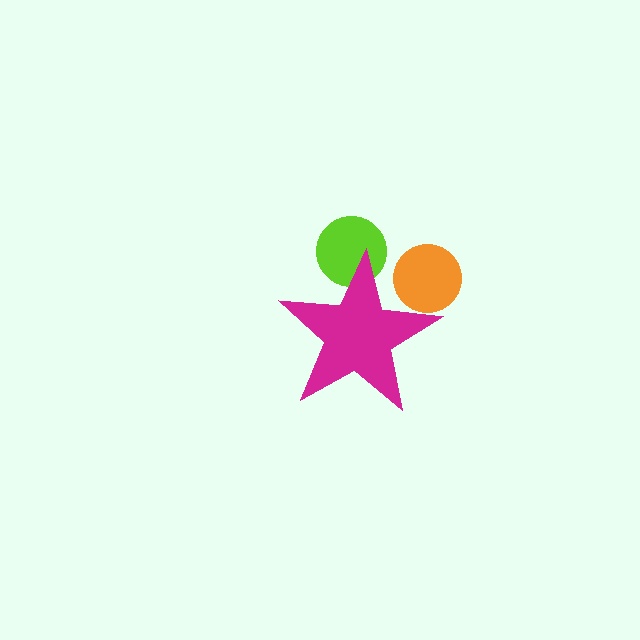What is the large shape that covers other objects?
A magenta star.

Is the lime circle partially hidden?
Yes, the lime circle is partially hidden behind the magenta star.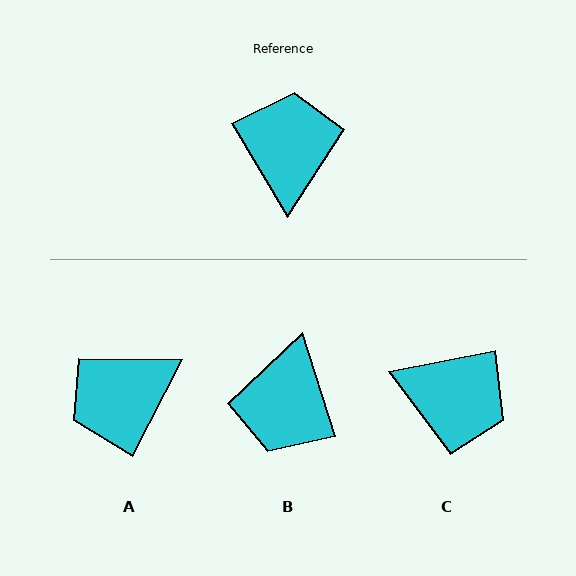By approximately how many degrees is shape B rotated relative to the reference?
Approximately 167 degrees counter-clockwise.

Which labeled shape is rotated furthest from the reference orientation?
B, about 167 degrees away.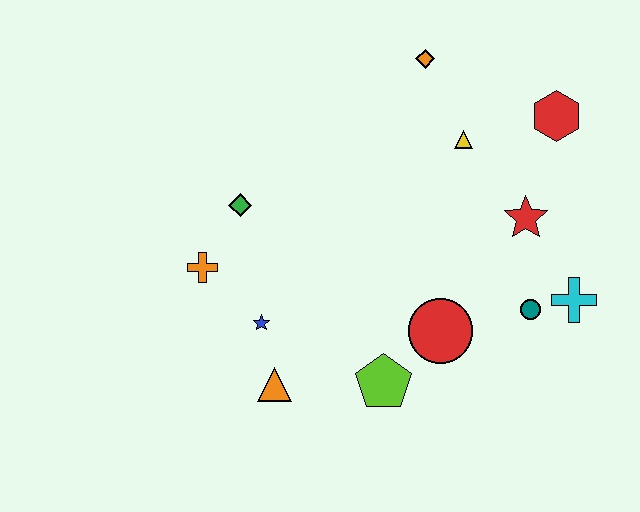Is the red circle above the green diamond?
No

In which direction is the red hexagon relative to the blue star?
The red hexagon is to the right of the blue star.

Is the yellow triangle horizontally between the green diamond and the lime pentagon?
No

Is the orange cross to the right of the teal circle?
No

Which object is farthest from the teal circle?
The orange cross is farthest from the teal circle.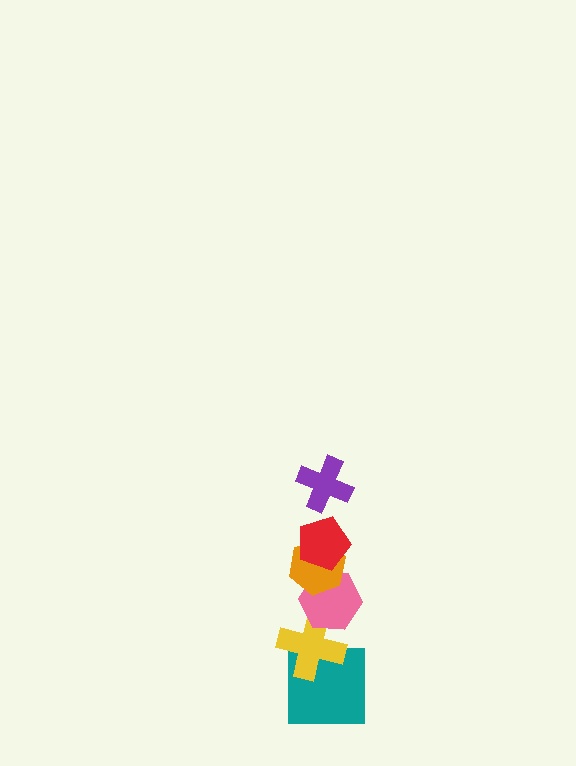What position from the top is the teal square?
The teal square is 6th from the top.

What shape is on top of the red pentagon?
The purple cross is on top of the red pentagon.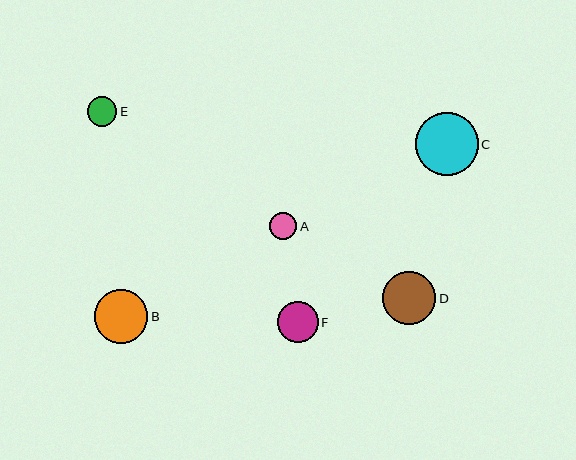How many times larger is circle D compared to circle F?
Circle D is approximately 1.3 times the size of circle F.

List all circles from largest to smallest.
From largest to smallest: C, B, D, F, E, A.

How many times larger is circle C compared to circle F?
Circle C is approximately 1.5 times the size of circle F.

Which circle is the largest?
Circle C is the largest with a size of approximately 63 pixels.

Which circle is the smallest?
Circle A is the smallest with a size of approximately 27 pixels.